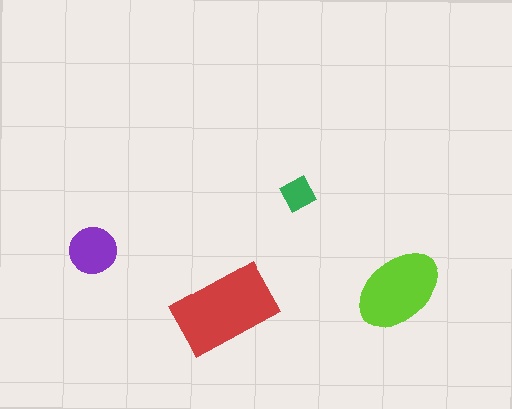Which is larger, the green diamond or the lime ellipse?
The lime ellipse.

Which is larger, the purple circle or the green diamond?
The purple circle.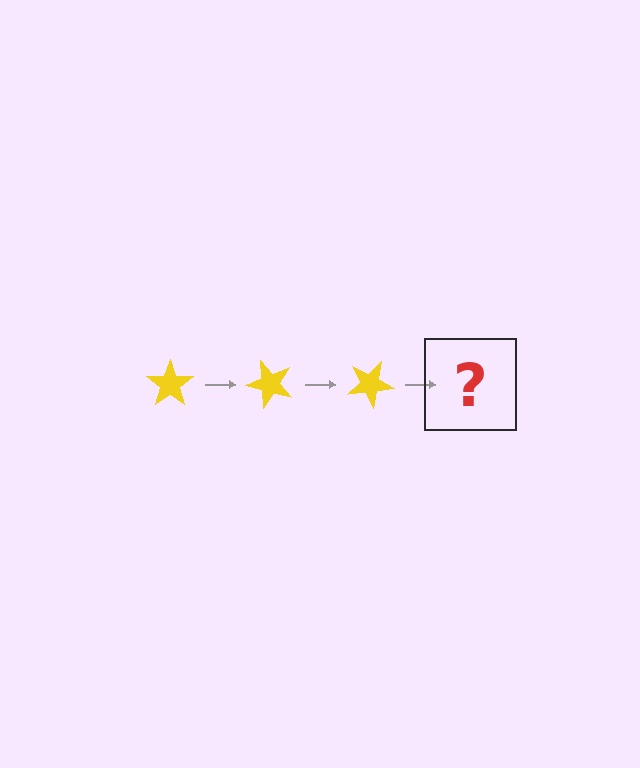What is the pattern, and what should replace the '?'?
The pattern is that the star rotates 50 degrees each step. The '?' should be a yellow star rotated 150 degrees.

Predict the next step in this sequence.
The next step is a yellow star rotated 150 degrees.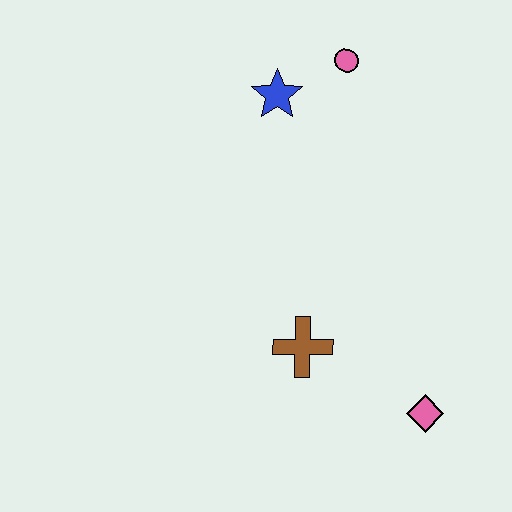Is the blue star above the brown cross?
Yes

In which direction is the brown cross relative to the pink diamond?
The brown cross is to the left of the pink diamond.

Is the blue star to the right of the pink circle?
No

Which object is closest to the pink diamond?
The brown cross is closest to the pink diamond.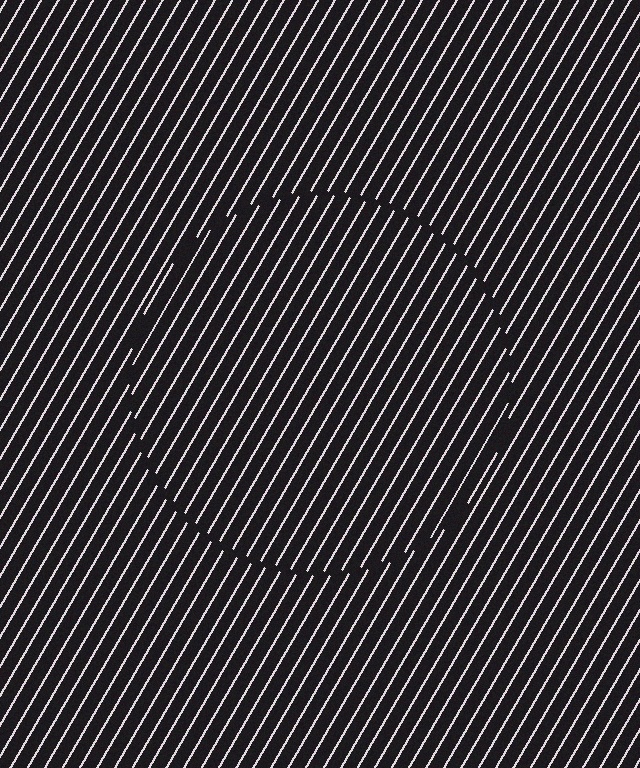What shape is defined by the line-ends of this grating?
An illusory circle. The interior of the shape contains the same grating, shifted by half a period — the contour is defined by the phase discontinuity where line-ends from the inner and outer gratings abut.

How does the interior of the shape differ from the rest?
The interior of the shape contains the same grating, shifted by half a period — the contour is defined by the phase discontinuity where line-ends from the inner and outer gratings abut.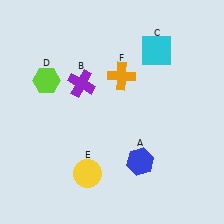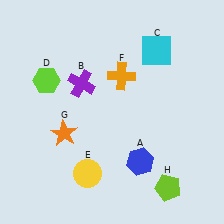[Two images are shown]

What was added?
An orange star (G), a lime pentagon (H) were added in Image 2.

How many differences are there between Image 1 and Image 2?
There are 2 differences between the two images.